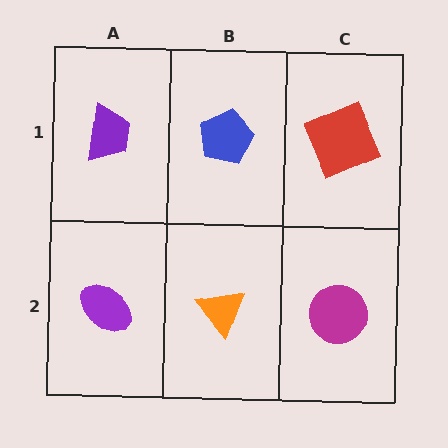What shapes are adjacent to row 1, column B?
An orange triangle (row 2, column B), a purple trapezoid (row 1, column A), a red square (row 1, column C).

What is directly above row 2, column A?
A purple trapezoid.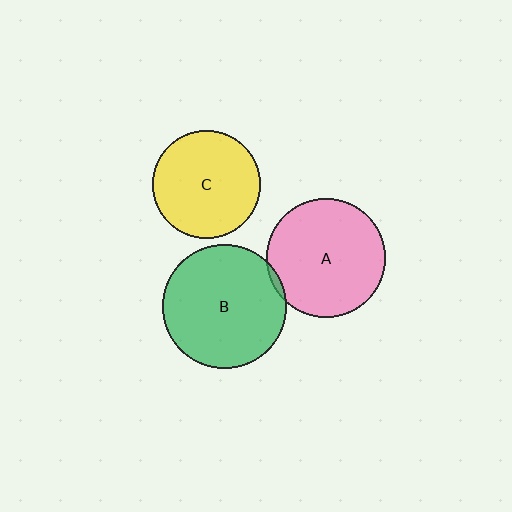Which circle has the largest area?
Circle B (green).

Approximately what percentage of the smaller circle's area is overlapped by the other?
Approximately 5%.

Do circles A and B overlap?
Yes.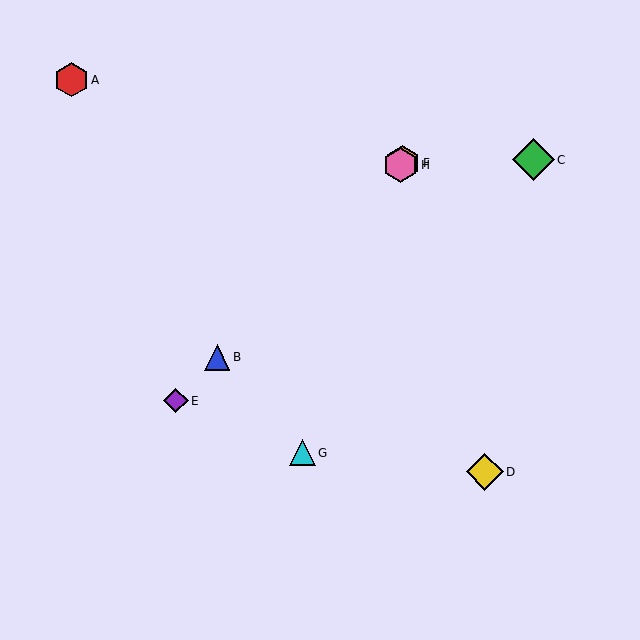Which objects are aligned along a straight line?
Objects B, E, F, H are aligned along a straight line.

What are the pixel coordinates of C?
Object C is at (533, 160).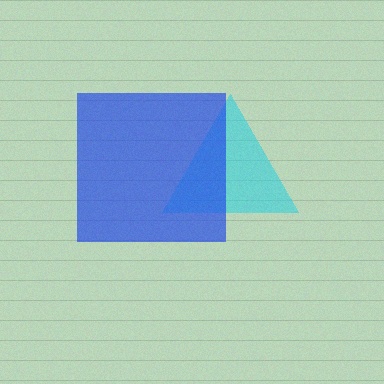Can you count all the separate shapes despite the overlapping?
Yes, there are 2 separate shapes.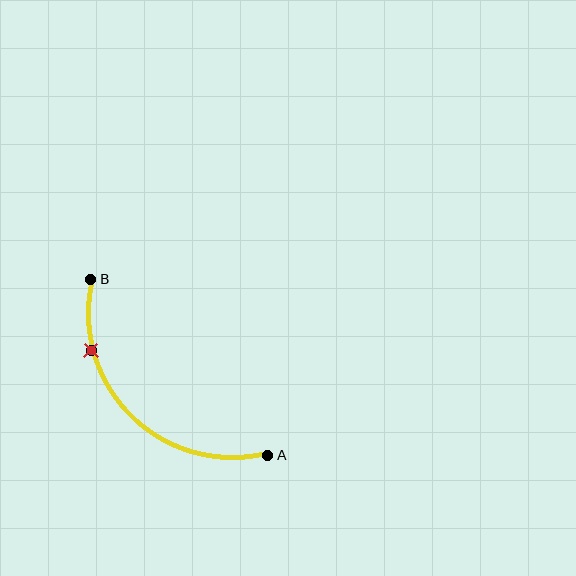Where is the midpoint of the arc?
The arc midpoint is the point on the curve farthest from the straight line joining A and B. It sits below and to the left of that line.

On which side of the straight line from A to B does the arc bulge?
The arc bulges below and to the left of the straight line connecting A and B.